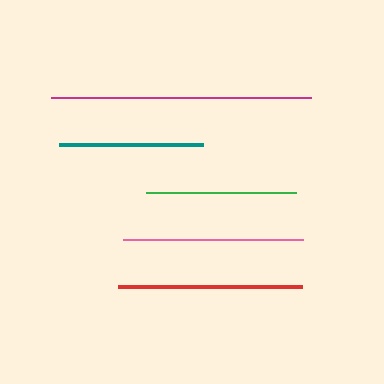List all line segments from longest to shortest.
From longest to shortest: magenta, red, pink, green, teal.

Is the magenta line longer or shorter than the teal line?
The magenta line is longer than the teal line.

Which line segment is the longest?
The magenta line is the longest at approximately 261 pixels.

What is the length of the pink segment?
The pink segment is approximately 180 pixels long.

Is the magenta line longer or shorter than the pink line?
The magenta line is longer than the pink line.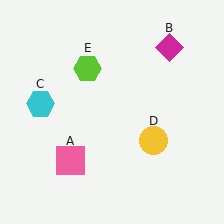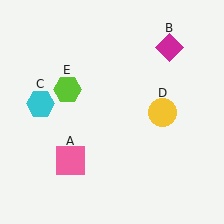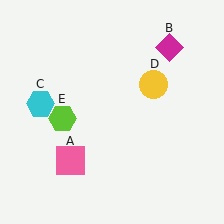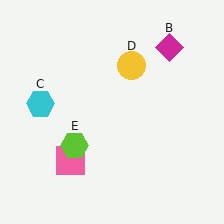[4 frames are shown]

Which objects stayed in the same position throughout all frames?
Pink square (object A) and magenta diamond (object B) and cyan hexagon (object C) remained stationary.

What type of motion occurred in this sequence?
The yellow circle (object D), lime hexagon (object E) rotated counterclockwise around the center of the scene.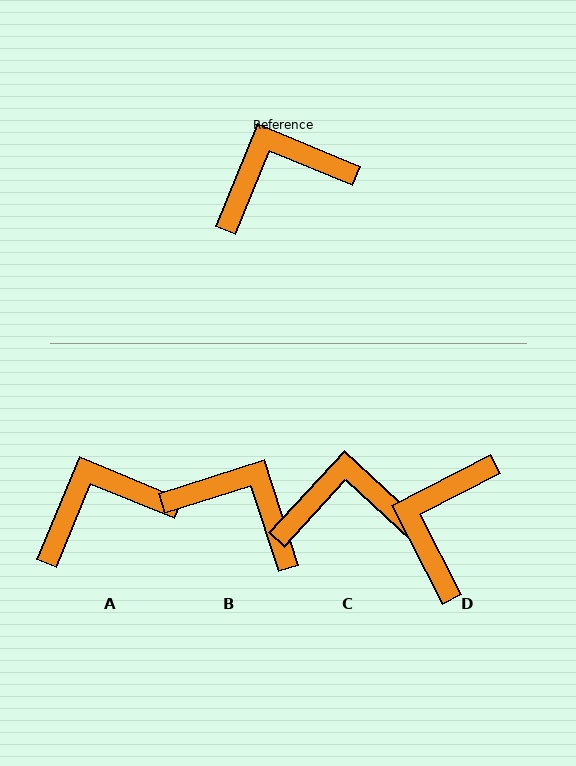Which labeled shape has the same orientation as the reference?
A.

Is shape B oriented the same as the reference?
No, it is off by about 50 degrees.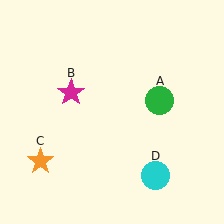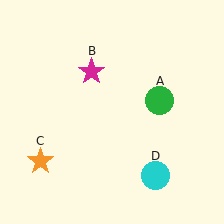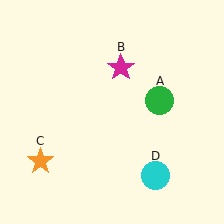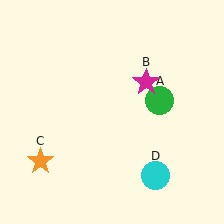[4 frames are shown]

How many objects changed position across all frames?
1 object changed position: magenta star (object B).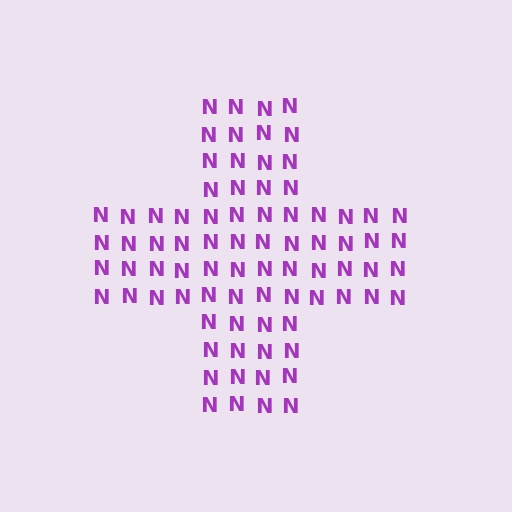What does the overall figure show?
The overall figure shows a cross.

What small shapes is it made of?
It is made of small letter N's.